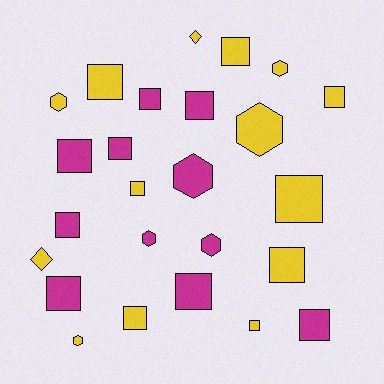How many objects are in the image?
There are 25 objects.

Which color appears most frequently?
Yellow, with 14 objects.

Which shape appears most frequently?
Square, with 16 objects.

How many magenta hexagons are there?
There are 3 magenta hexagons.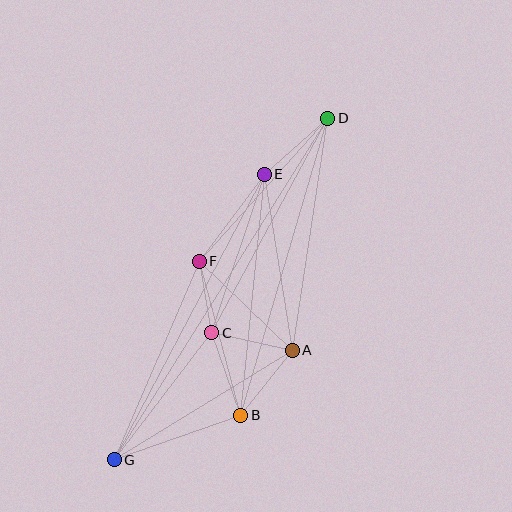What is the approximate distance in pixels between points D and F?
The distance between D and F is approximately 192 pixels.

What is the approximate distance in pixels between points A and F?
The distance between A and F is approximately 129 pixels.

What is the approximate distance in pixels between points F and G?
The distance between F and G is approximately 216 pixels.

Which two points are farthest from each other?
Points D and G are farthest from each other.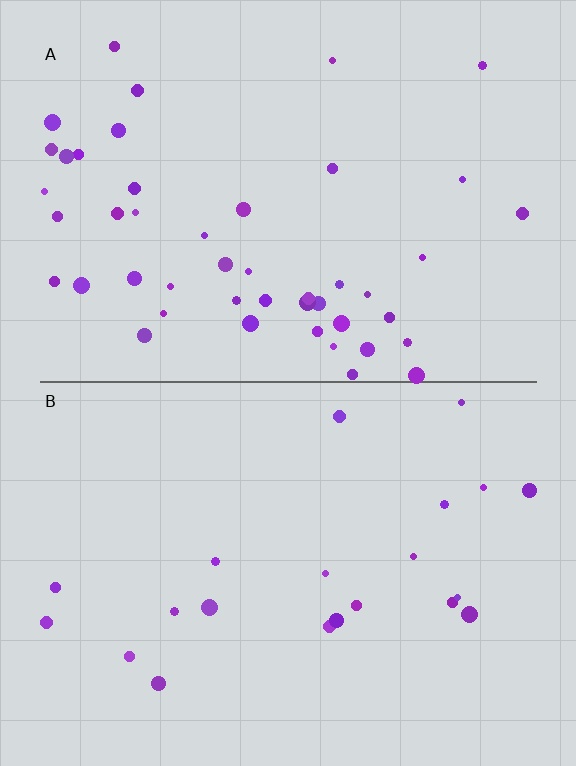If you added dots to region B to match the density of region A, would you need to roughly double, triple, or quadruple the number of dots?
Approximately double.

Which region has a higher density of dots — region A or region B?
A (the top).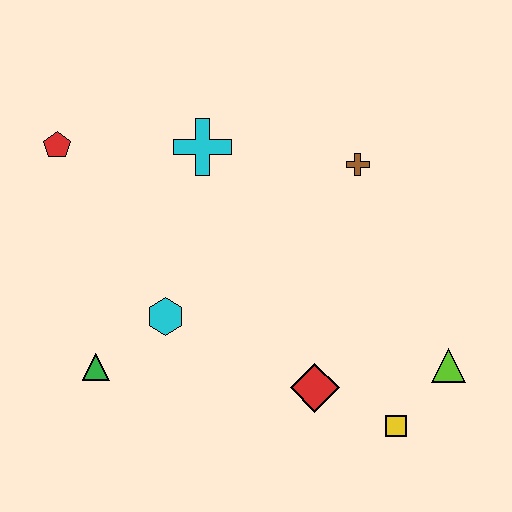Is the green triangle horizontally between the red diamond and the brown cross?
No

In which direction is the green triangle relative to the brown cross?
The green triangle is to the left of the brown cross.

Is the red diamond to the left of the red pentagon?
No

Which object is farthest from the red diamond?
The red pentagon is farthest from the red diamond.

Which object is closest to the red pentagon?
The cyan cross is closest to the red pentagon.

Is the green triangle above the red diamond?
Yes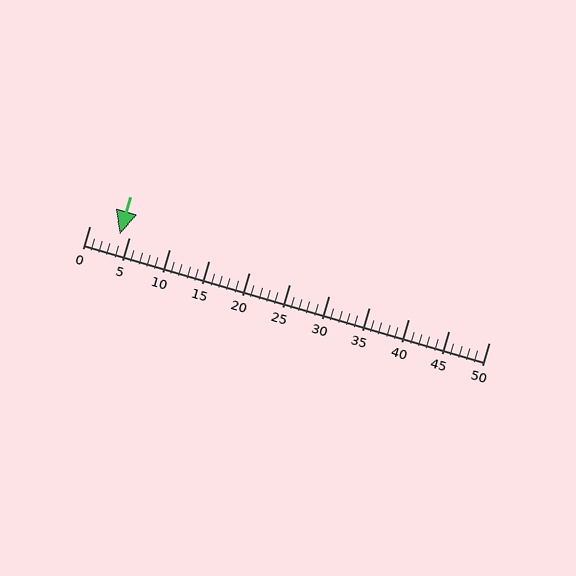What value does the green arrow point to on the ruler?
The green arrow points to approximately 4.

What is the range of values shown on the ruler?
The ruler shows values from 0 to 50.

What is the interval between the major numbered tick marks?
The major tick marks are spaced 5 units apart.